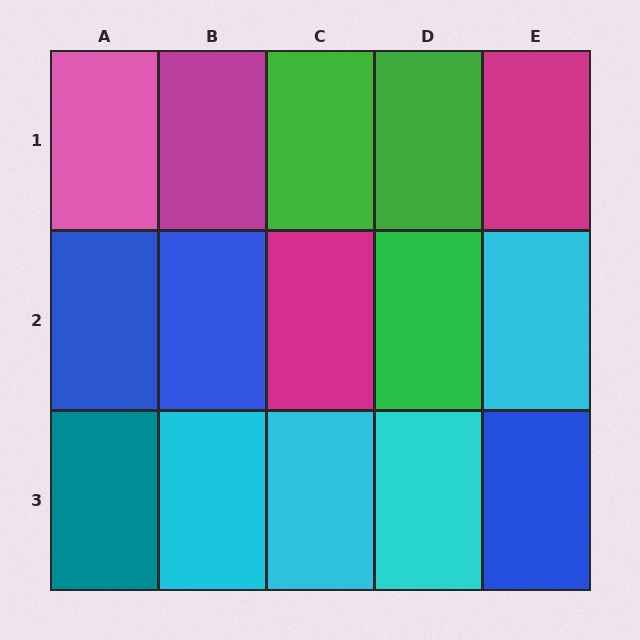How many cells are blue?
3 cells are blue.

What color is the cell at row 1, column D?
Green.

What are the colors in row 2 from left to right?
Blue, blue, magenta, green, cyan.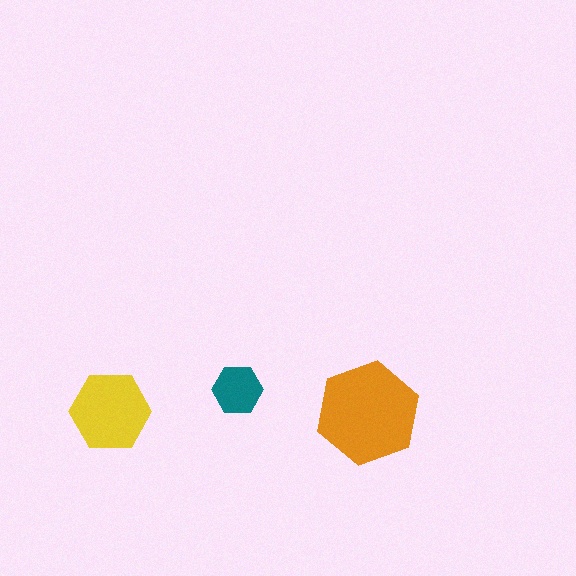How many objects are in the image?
There are 3 objects in the image.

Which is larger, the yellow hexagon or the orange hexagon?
The orange one.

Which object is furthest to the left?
The yellow hexagon is leftmost.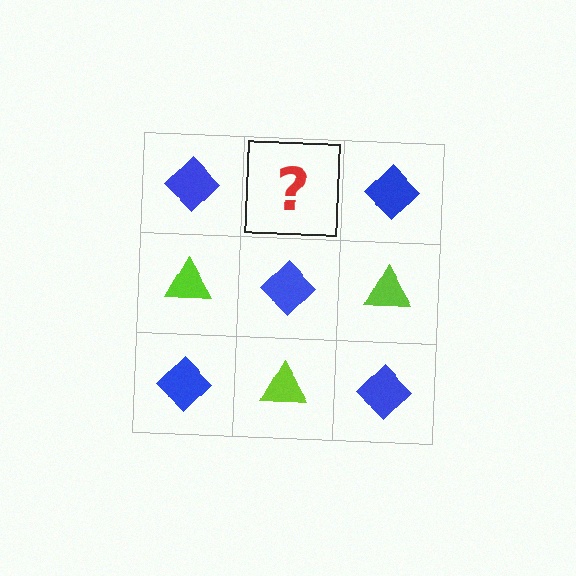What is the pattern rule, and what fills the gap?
The rule is that it alternates blue diamond and lime triangle in a checkerboard pattern. The gap should be filled with a lime triangle.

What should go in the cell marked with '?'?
The missing cell should contain a lime triangle.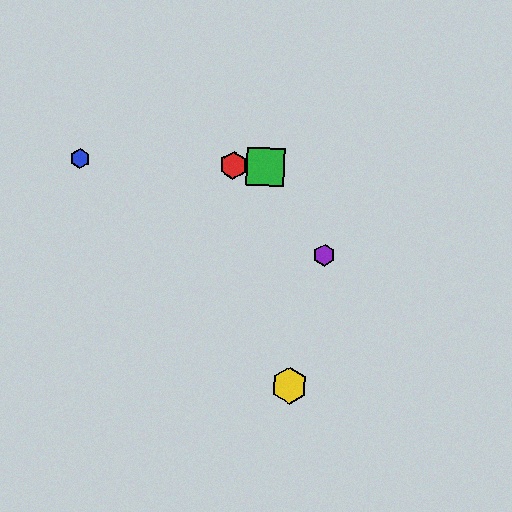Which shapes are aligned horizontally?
The red hexagon, the blue hexagon, the green square are aligned horizontally.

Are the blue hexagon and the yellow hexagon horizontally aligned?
No, the blue hexagon is at y≈159 and the yellow hexagon is at y≈386.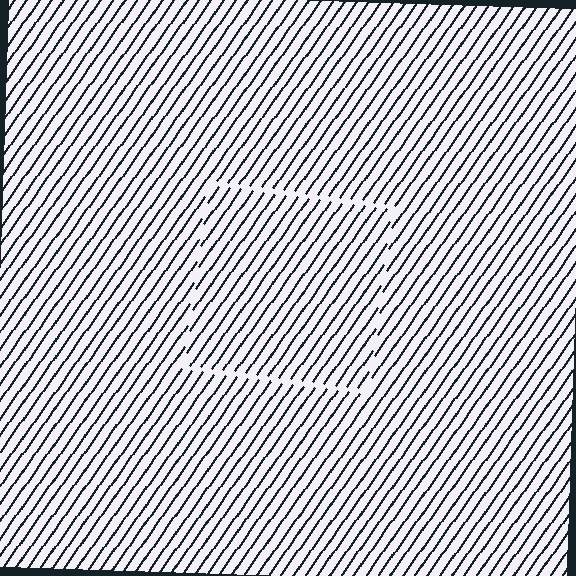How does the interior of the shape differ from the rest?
The interior of the shape contains the same grating, shifted by half a period — the contour is defined by the phase discontinuity where line-ends from the inner and outer gratings abut.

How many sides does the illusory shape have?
4 sides — the line-ends trace a square.